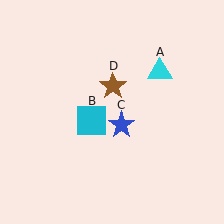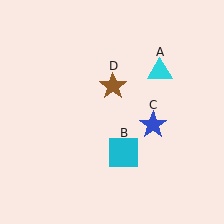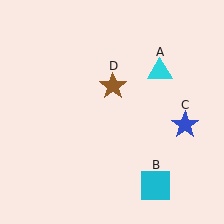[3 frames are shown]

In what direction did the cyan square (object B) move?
The cyan square (object B) moved down and to the right.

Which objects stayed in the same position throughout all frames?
Cyan triangle (object A) and brown star (object D) remained stationary.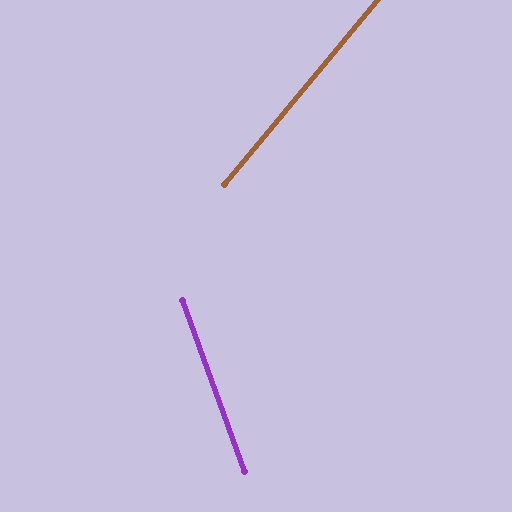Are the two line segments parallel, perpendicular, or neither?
Neither parallel nor perpendicular — they differ by about 60°.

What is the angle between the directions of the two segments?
Approximately 60 degrees.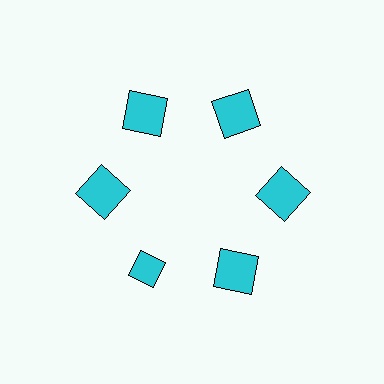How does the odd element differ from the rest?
It has a different shape: diamond instead of square.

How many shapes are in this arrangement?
There are 6 shapes arranged in a ring pattern.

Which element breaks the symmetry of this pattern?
The cyan diamond at roughly the 7 o'clock position breaks the symmetry. All other shapes are cyan squares.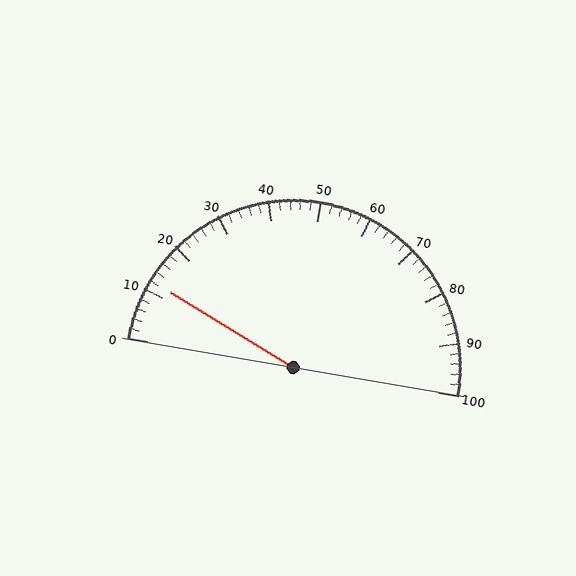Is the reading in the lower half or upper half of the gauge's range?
The reading is in the lower half of the range (0 to 100).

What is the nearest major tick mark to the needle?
The nearest major tick mark is 10.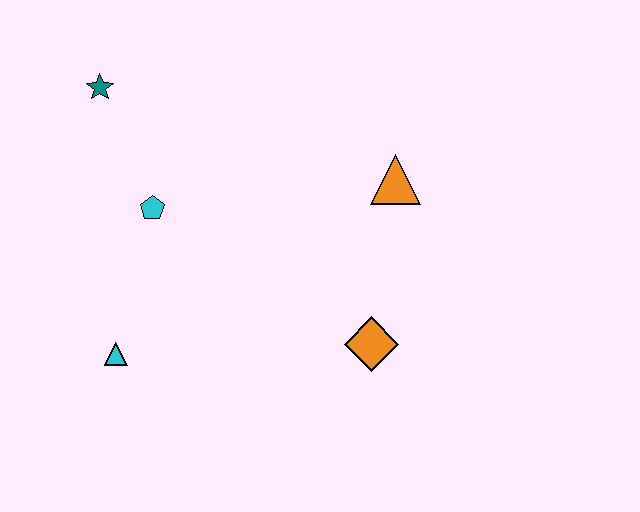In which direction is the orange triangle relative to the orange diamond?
The orange triangle is above the orange diamond.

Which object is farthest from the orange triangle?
The cyan triangle is farthest from the orange triangle.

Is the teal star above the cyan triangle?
Yes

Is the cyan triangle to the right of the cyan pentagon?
No